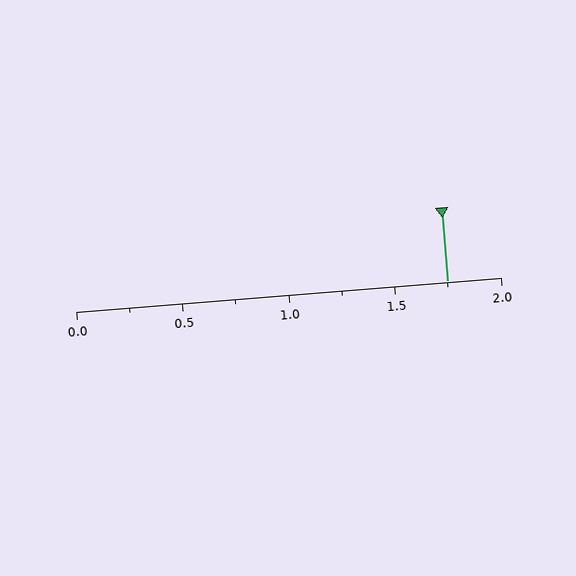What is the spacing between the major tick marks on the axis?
The major ticks are spaced 0.5 apart.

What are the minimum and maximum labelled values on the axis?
The axis runs from 0.0 to 2.0.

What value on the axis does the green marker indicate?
The marker indicates approximately 1.75.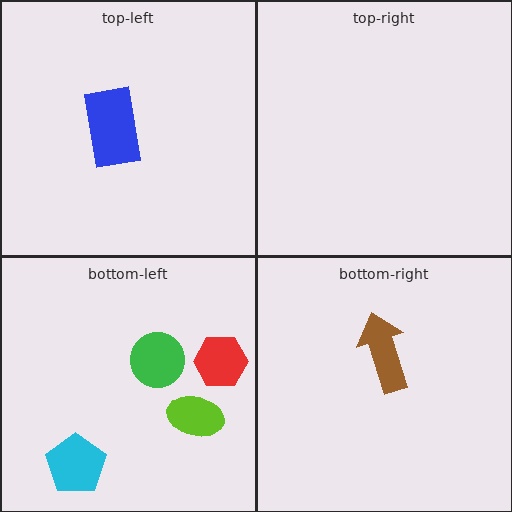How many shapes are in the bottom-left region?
4.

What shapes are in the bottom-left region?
The cyan pentagon, the green circle, the lime ellipse, the red hexagon.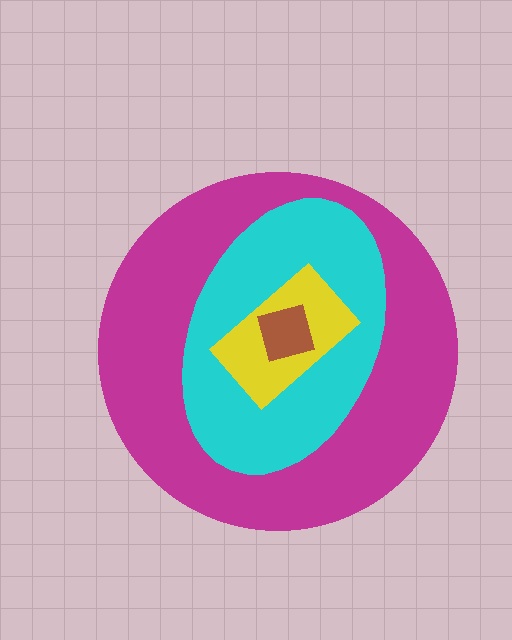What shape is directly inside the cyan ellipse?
The yellow rectangle.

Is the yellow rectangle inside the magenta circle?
Yes.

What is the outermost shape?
The magenta circle.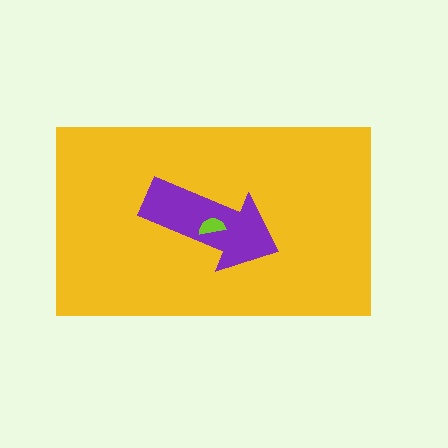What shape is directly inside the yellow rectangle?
The purple arrow.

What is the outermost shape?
The yellow rectangle.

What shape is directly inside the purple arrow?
The lime semicircle.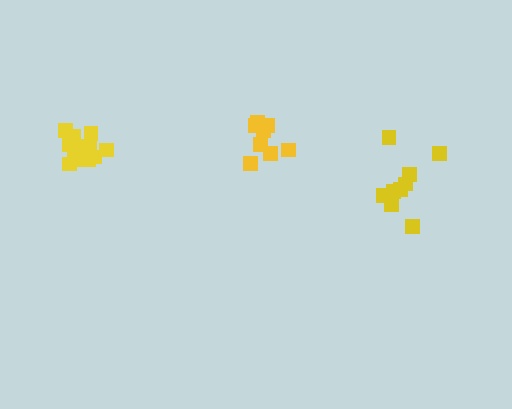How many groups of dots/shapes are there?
There are 3 groups.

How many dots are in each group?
Group 1: 8 dots, Group 2: 9 dots, Group 3: 13 dots (30 total).